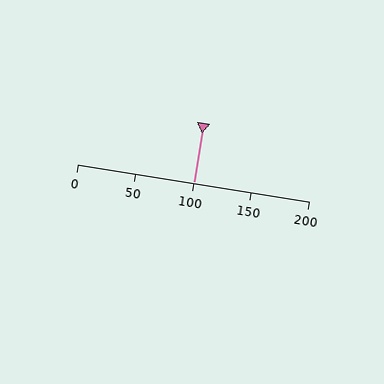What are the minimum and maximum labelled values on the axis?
The axis runs from 0 to 200.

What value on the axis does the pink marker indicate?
The marker indicates approximately 100.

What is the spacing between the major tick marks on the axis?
The major ticks are spaced 50 apart.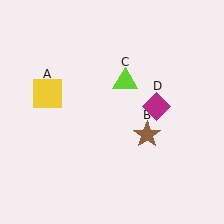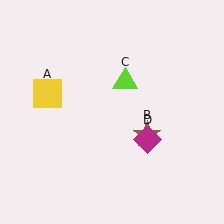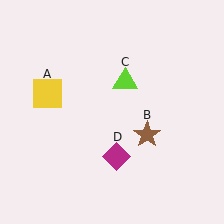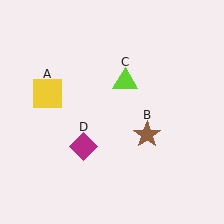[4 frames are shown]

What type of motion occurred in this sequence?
The magenta diamond (object D) rotated clockwise around the center of the scene.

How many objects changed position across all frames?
1 object changed position: magenta diamond (object D).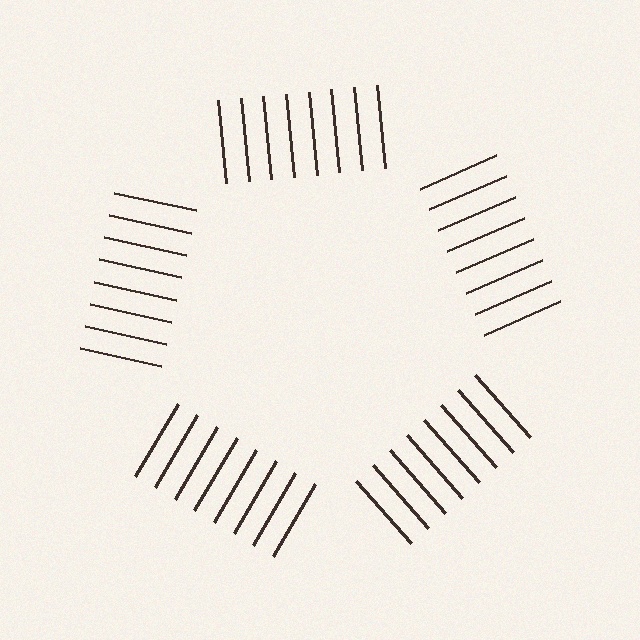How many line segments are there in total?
40 — 8 along each of the 5 edges.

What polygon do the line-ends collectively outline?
An illusory pentagon — the line segments terminate on its edges but no continuous stroke is drawn.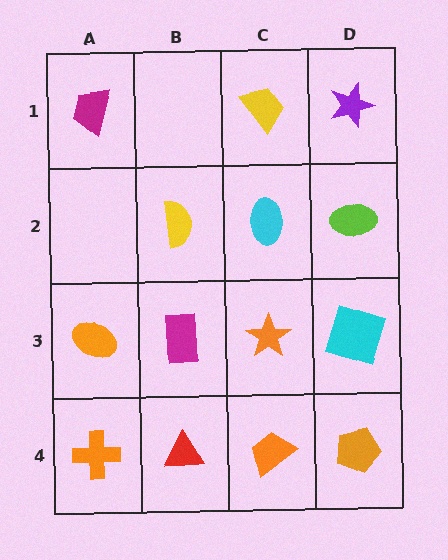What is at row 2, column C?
A cyan ellipse.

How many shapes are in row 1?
3 shapes.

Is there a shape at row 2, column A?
No, that cell is empty.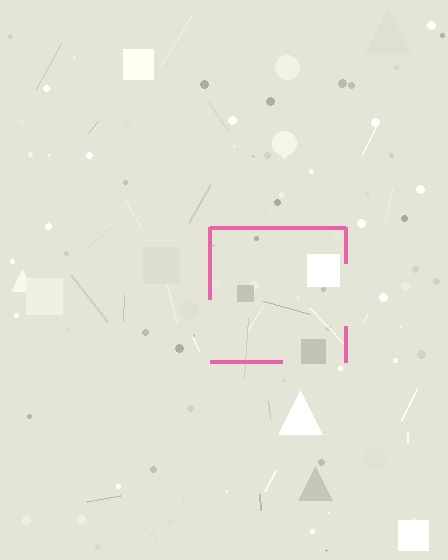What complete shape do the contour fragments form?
The contour fragments form a square.